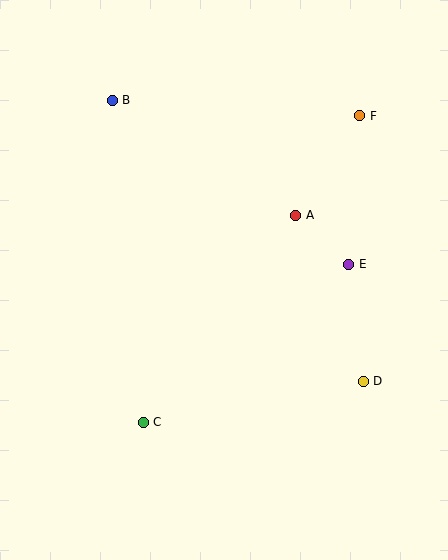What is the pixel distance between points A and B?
The distance between A and B is 217 pixels.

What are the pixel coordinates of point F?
Point F is at (360, 116).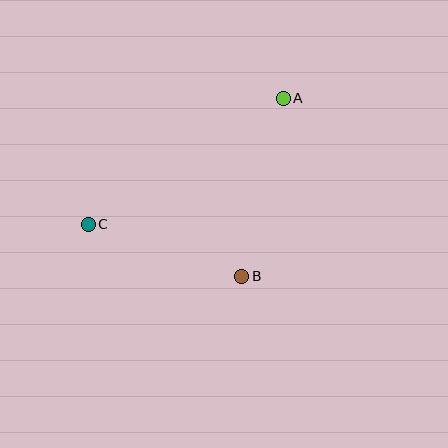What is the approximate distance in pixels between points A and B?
The distance between A and B is approximately 182 pixels.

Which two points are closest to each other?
Points B and C are closest to each other.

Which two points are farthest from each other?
Points A and C are farthest from each other.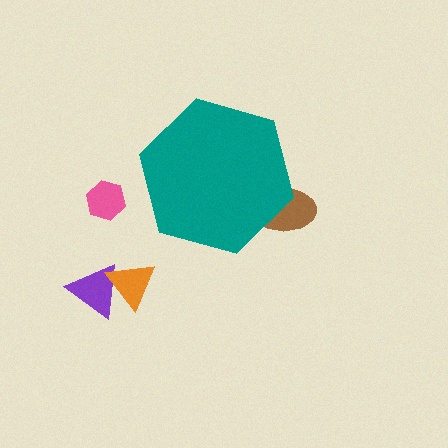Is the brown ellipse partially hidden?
Yes, the brown ellipse is partially hidden behind the teal hexagon.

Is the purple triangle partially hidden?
No, the purple triangle is fully visible.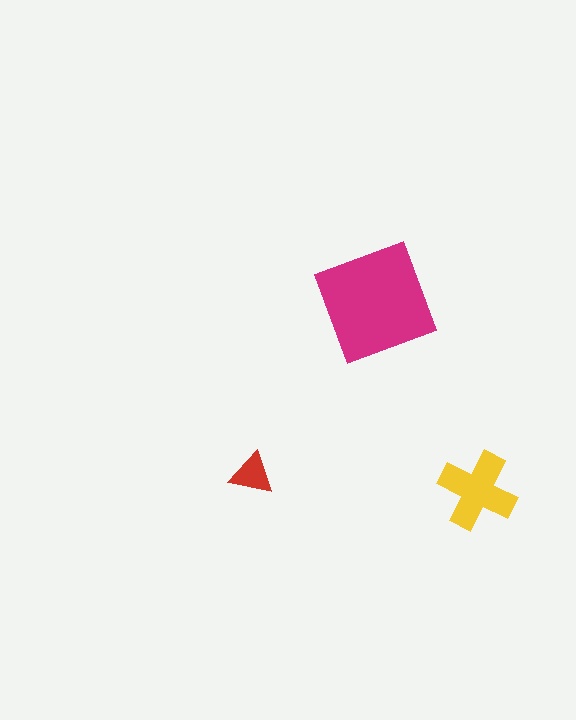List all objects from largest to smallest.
The magenta square, the yellow cross, the red triangle.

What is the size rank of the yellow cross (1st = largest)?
2nd.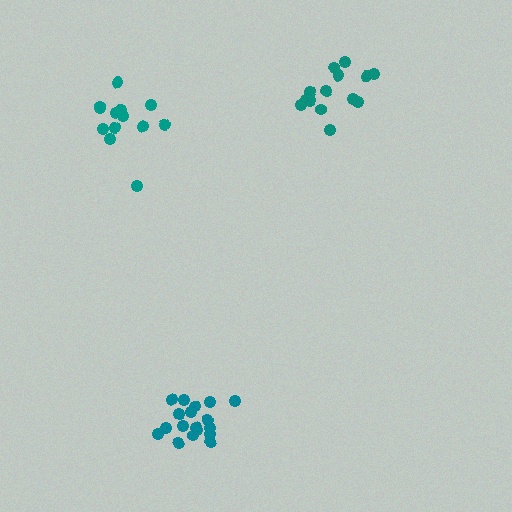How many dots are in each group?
Group 1: 14 dots, Group 2: 14 dots, Group 3: 18 dots (46 total).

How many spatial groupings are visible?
There are 3 spatial groupings.